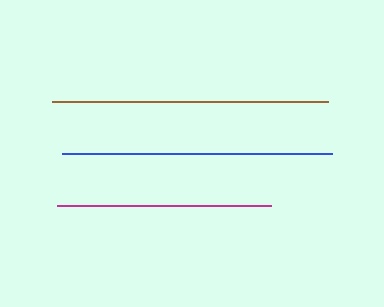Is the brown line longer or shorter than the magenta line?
The brown line is longer than the magenta line.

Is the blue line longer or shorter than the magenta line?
The blue line is longer than the magenta line.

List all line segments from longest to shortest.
From longest to shortest: brown, blue, magenta.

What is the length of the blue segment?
The blue segment is approximately 270 pixels long.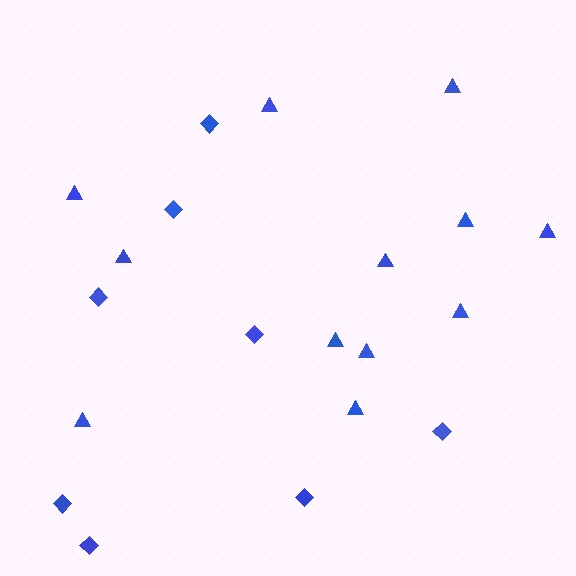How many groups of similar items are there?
There are 2 groups: one group of triangles (12) and one group of diamonds (8).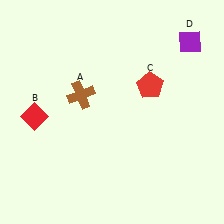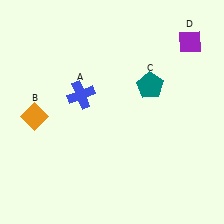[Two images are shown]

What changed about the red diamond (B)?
In Image 1, B is red. In Image 2, it changed to orange.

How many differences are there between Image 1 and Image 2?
There are 3 differences between the two images.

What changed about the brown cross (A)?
In Image 1, A is brown. In Image 2, it changed to blue.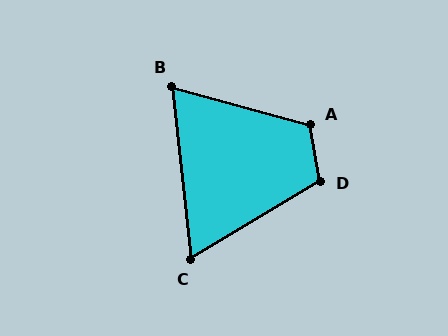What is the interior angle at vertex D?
Approximately 112 degrees (obtuse).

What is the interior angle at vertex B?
Approximately 68 degrees (acute).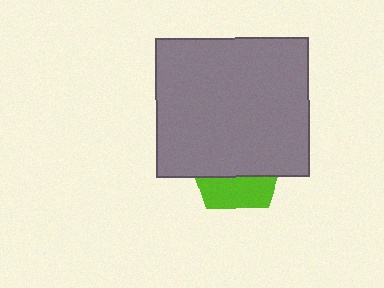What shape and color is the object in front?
The object in front is a gray rectangle.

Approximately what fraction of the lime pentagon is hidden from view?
Roughly 66% of the lime pentagon is hidden behind the gray rectangle.